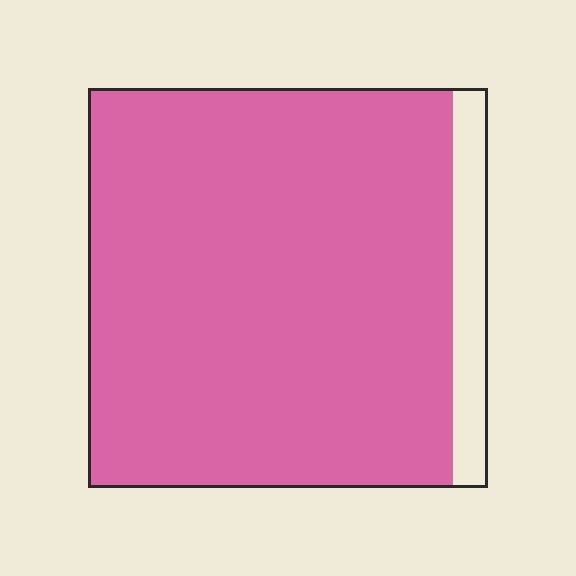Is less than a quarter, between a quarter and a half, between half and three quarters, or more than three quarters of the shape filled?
More than three quarters.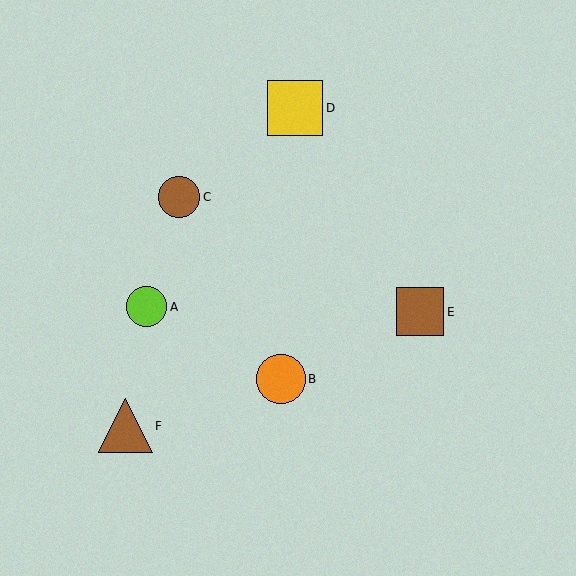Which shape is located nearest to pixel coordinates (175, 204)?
The brown circle (labeled C) at (179, 197) is nearest to that location.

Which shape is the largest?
The yellow square (labeled D) is the largest.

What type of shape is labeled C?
Shape C is a brown circle.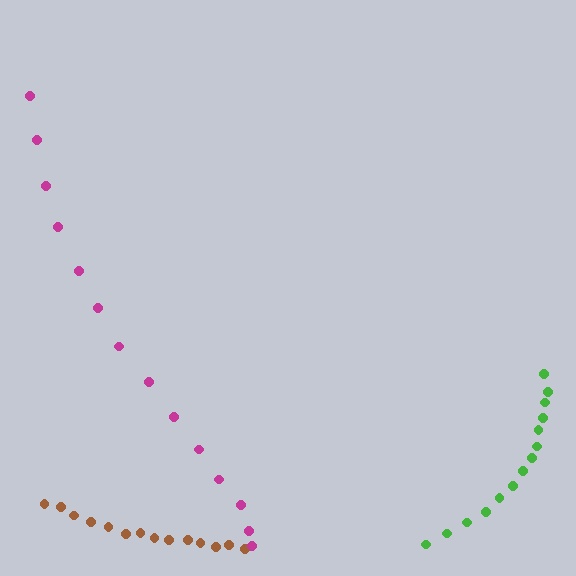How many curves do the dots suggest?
There are 3 distinct paths.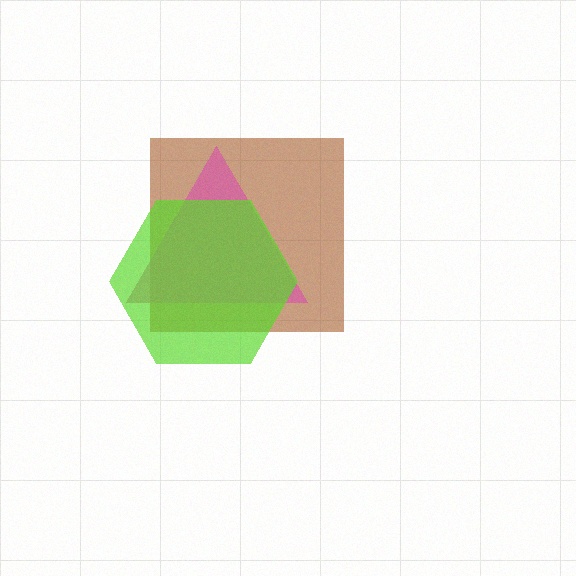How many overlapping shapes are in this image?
There are 3 overlapping shapes in the image.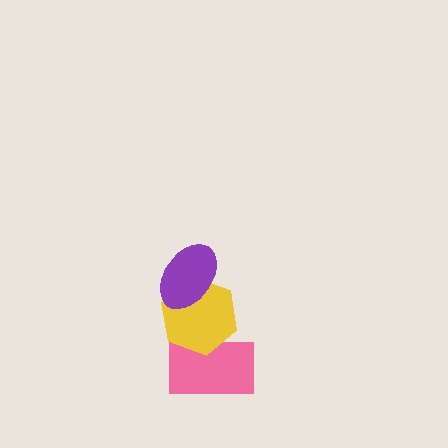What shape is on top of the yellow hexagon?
The purple ellipse is on top of the yellow hexagon.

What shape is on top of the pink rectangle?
The yellow hexagon is on top of the pink rectangle.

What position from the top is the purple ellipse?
The purple ellipse is 1st from the top.